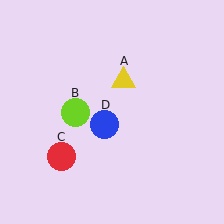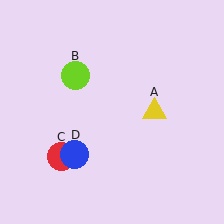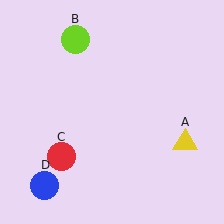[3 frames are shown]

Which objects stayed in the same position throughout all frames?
Red circle (object C) remained stationary.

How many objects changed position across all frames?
3 objects changed position: yellow triangle (object A), lime circle (object B), blue circle (object D).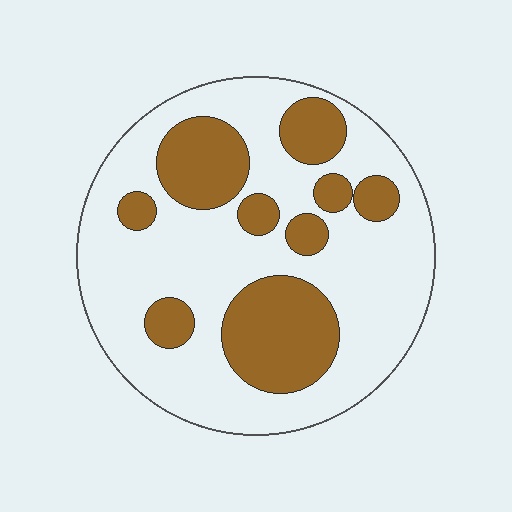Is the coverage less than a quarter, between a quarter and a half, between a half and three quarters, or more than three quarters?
Between a quarter and a half.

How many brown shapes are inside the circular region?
9.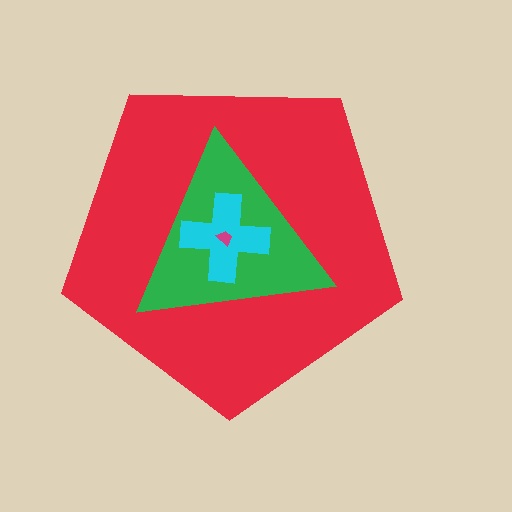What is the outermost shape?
The red pentagon.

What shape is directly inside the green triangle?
The cyan cross.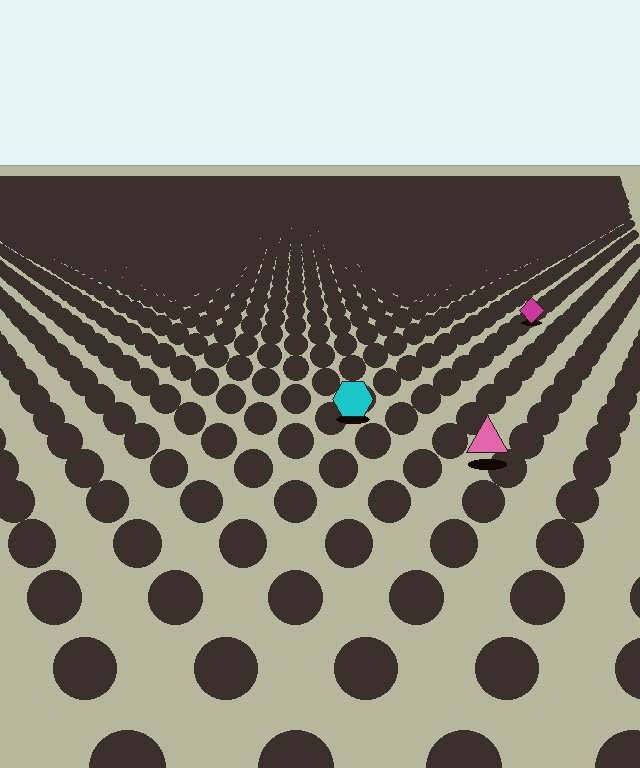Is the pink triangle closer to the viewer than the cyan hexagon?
Yes. The pink triangle is closer — you can tell from the texture gradient: the ground texture is coarser near it.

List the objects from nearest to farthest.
From nearest to farthest: the pink triangle, the cyan hexagon, the magenta diamond.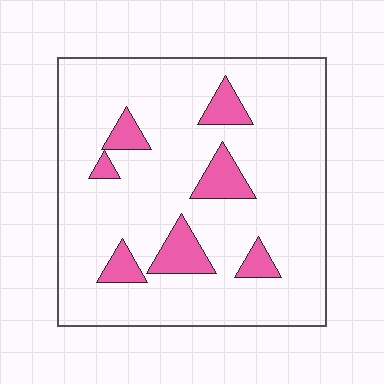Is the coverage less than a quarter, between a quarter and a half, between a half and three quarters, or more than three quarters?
Less than a quarter.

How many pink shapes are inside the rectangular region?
7.